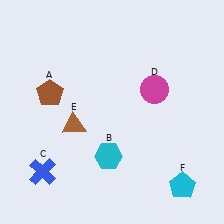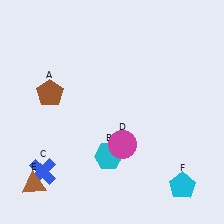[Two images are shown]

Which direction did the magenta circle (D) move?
The magenta circle (D) moved down.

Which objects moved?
The objects that moved are: the magenta circle (D), the brown triangle (E).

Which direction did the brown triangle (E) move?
The brown triangle (E) moved down.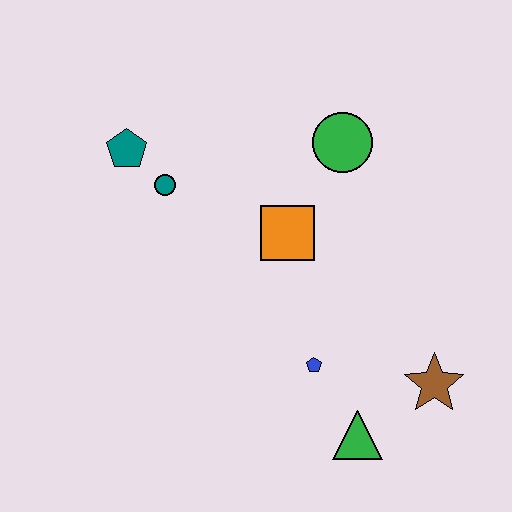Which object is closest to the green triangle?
The blue pentagon is closest to the green triangle.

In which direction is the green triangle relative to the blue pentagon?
The green triangle is below the blue pentagon.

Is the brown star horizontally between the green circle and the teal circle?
No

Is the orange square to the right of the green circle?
No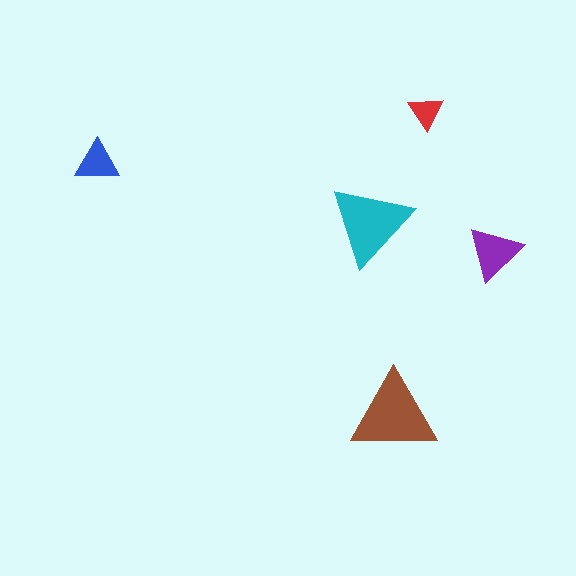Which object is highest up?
The red triangle is topmost.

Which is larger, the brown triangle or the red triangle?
The brown one.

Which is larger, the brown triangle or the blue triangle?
The brown one.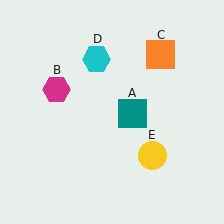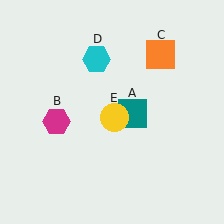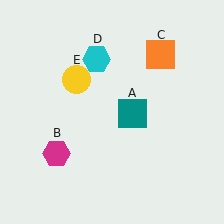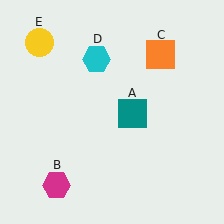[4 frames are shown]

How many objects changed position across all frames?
2 objects changed position: magenta hexagon (object B), yellow circle (object E).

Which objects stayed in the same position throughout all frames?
Teal square (object A) and orange square (object C) and cyan hexagon (object D) remained stationary.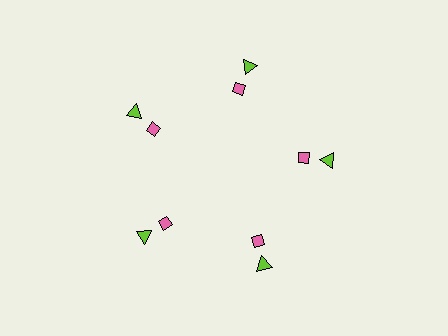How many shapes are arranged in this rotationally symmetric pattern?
There are 10 shapes, arranged in 5 groups of 2.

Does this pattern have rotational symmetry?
Yes, this pattern has 5-fold rotational symmetry. It looks the same after rotating 72 degrees around the center.